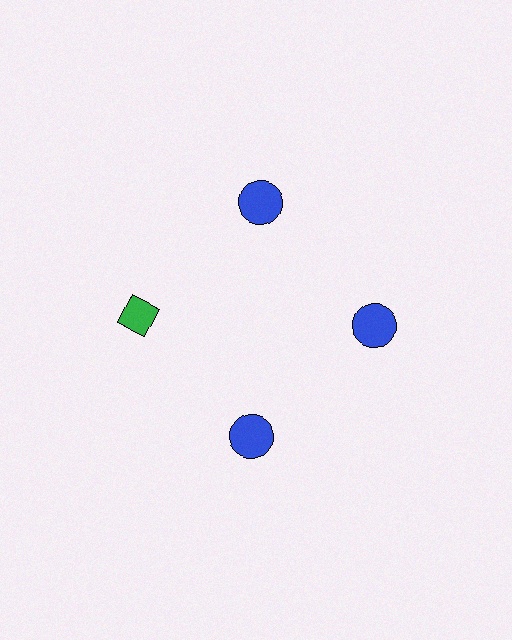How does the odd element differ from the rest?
It differs in both color (green instead of blue) and shape (diamond instead of circle).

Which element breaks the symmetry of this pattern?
The green diamond at roughly the 9 o'clock position breaks the symmetry. All other shapes are blue circles.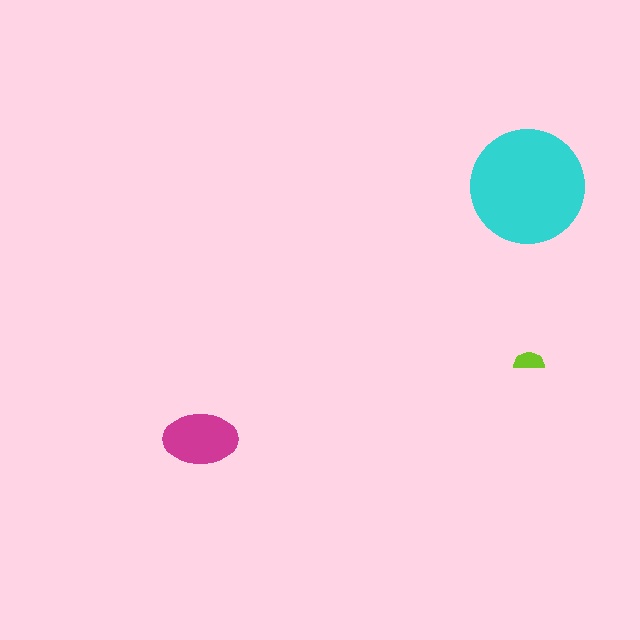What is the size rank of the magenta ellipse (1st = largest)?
2nd.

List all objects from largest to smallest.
The cyan circle, the magenta ellipse, the lime semicircle.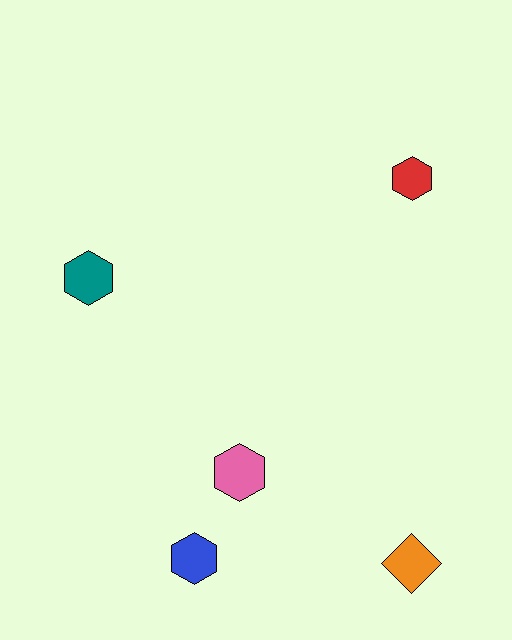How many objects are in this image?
There are 5 objects.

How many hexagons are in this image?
There are 4 hexagons.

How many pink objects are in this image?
There is 1 pink object.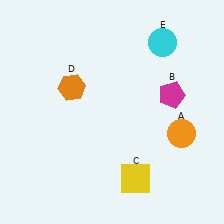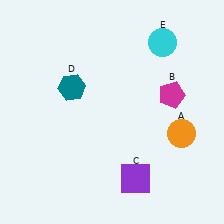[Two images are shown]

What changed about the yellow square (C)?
In Image 1, C is yellow. In Image 2, it changed to purple.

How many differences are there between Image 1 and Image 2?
There are 2 differences between the two images.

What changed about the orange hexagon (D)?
In Image 1, D is orange. In Image 2, it changed to teal.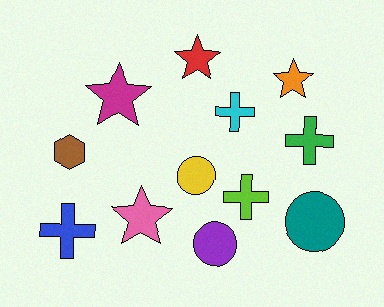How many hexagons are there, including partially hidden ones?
There is 1 hexagon.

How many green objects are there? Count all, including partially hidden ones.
There is 1 green object.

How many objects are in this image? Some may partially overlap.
There are 12 objects.